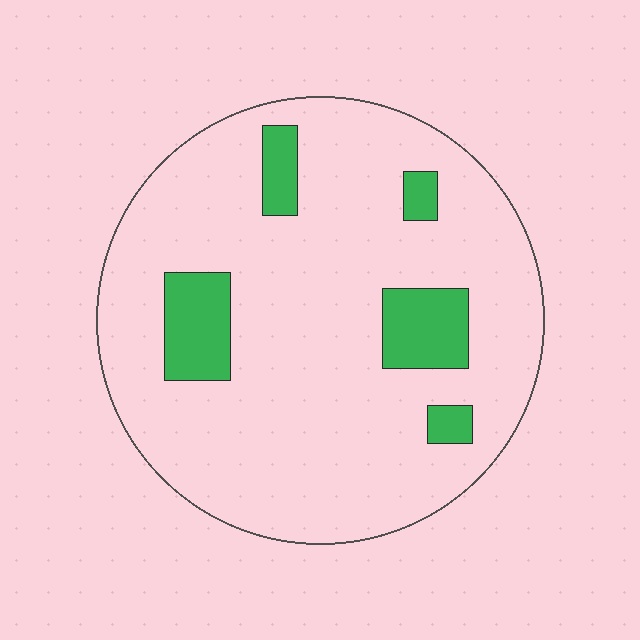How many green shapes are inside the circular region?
5.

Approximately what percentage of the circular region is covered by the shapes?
Approximately 15%.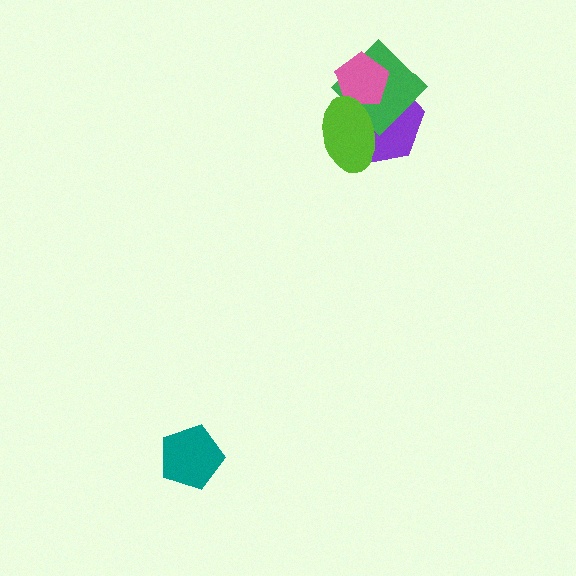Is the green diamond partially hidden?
Yes, it is partially covered by another shape.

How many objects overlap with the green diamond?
3 objects overlap with the green diamond.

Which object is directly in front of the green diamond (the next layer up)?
The pink pentagon is directly in front of the green diamond.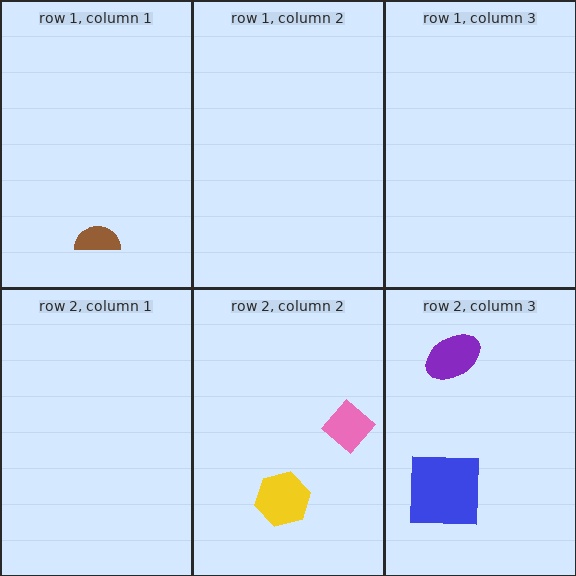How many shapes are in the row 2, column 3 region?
2.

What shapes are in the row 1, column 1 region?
The brown semicircle.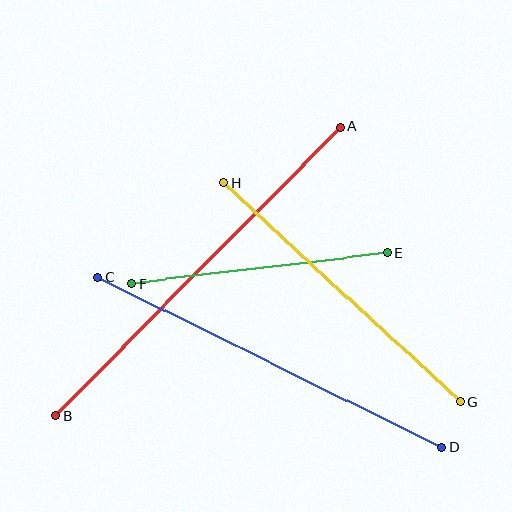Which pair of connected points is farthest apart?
Points A and B are farthest apart.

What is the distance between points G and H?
The distance is approximately 323 pixels.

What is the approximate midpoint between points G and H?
The midpoint is at approximately (342, 292) pixels.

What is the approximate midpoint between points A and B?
The midpoint is at approximately (198, 271) pixels.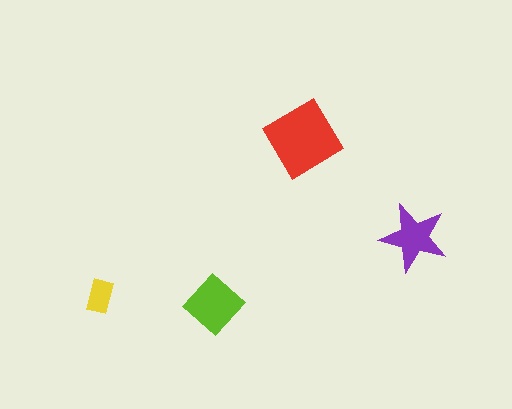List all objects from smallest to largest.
The yellow rectangle, the purple star, the lime diamond, the red diamond.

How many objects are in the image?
There are 4 objects in the image.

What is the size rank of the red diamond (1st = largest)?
1st.